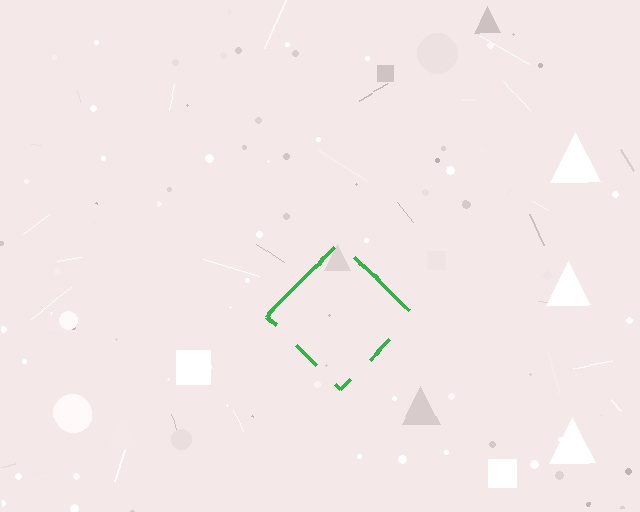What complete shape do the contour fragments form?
The contour fragments form a diamond.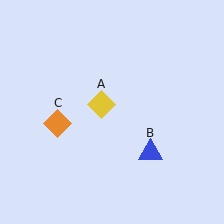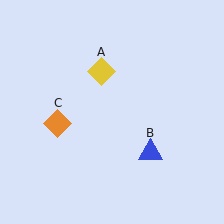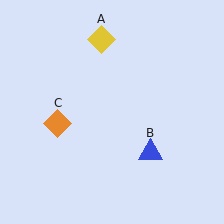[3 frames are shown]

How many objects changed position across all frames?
1 object changed position: yellow diamond (object A).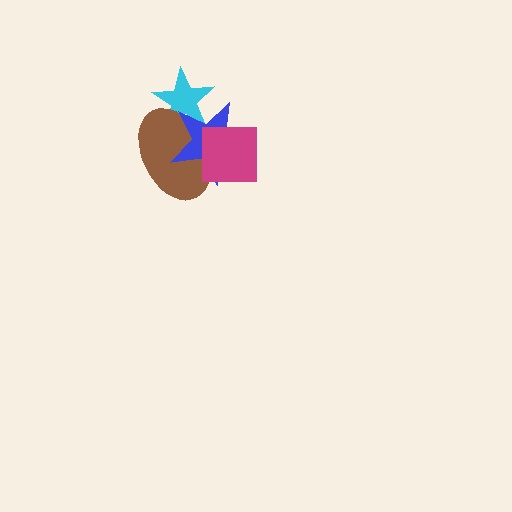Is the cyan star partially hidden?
Yes, it is partially covered by another shape.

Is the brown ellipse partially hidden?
Yes, it is partially covered by another shape.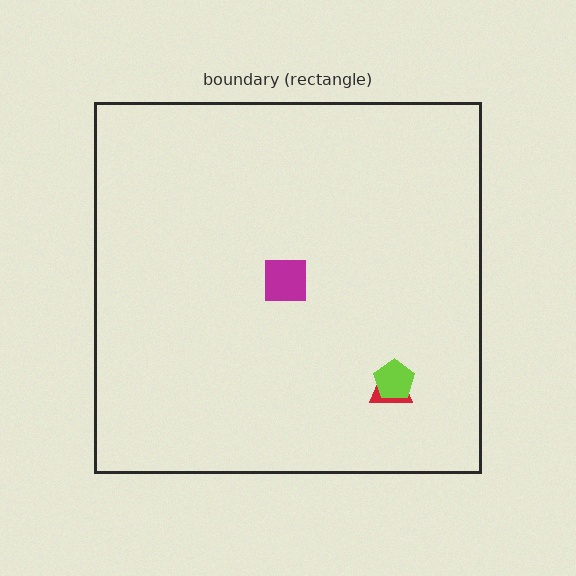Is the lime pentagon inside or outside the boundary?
Inside.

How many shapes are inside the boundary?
3 inside, 0 outside.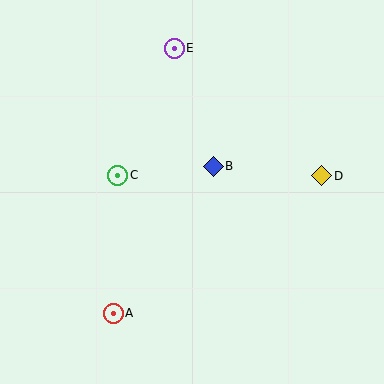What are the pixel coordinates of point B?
Point B is at (213, 166).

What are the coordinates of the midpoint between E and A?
The midpoint between E and A is at (144, 181).